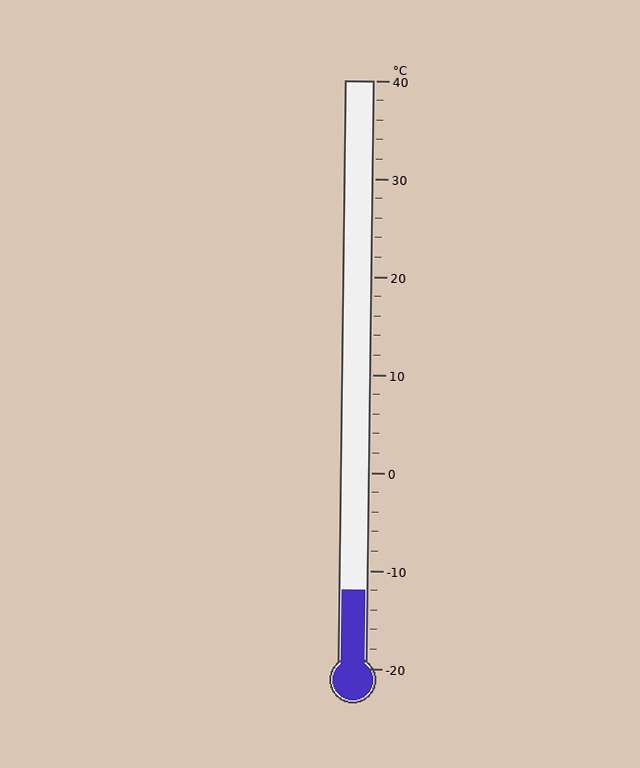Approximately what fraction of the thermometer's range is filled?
The thermometer is filled to approximately 15% of its range.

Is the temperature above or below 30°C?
The temperature is below 30°C.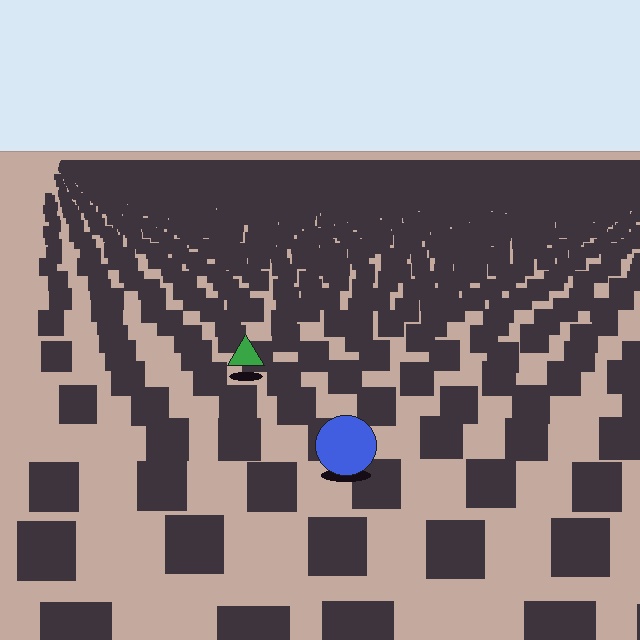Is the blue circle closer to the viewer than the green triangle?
Yes. The blue circle is closer — you can tell from the texture gradient: the ground texture is coarser near it.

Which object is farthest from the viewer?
The green triangle is farthest from the viewer. It appears smaller and the ground texture around it is denser.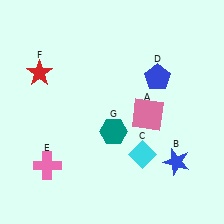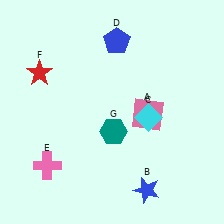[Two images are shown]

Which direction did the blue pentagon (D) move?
The blue pentagon (D) moved left.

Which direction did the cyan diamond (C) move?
The cyan diamond (C) moved up.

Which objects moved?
The objects that moved are: the blue star (B), the cyan diamond (C), the blue pentagon (D).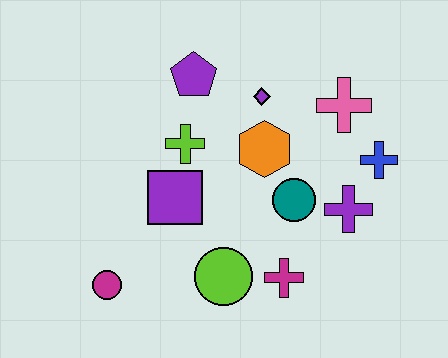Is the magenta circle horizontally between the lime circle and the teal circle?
No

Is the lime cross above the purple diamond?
No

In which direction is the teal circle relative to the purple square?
The teal circle is to the right of the purple square.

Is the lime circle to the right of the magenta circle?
Yes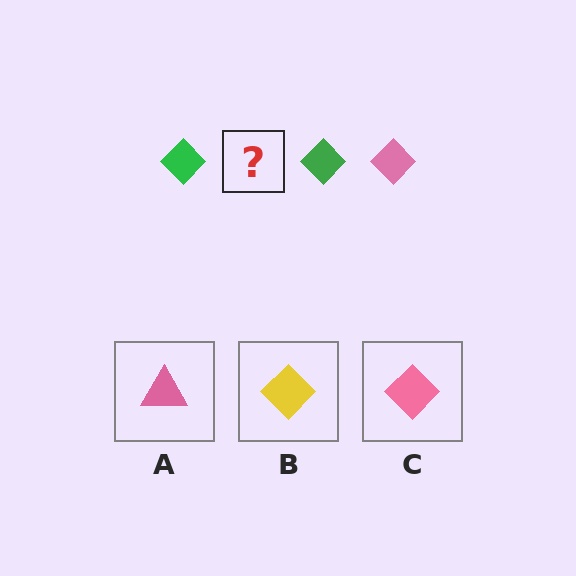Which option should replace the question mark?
Option C.